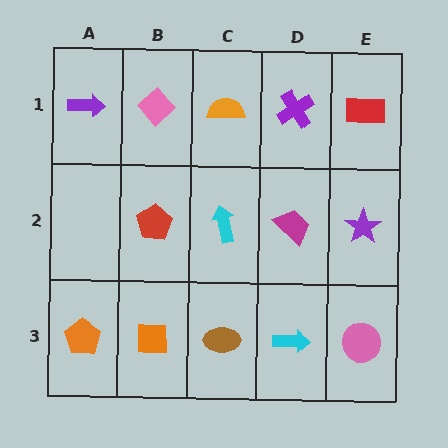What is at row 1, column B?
A pink diamond.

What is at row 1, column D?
A purple cross.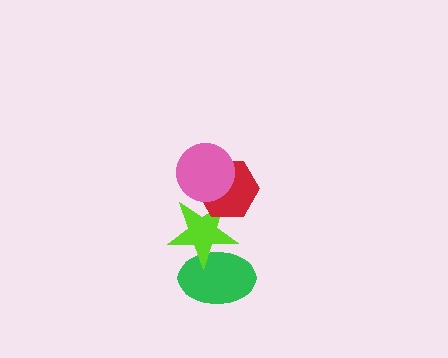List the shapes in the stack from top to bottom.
From top to bottom: the pink circle, the red hexagon, the lime star, the green ellipse.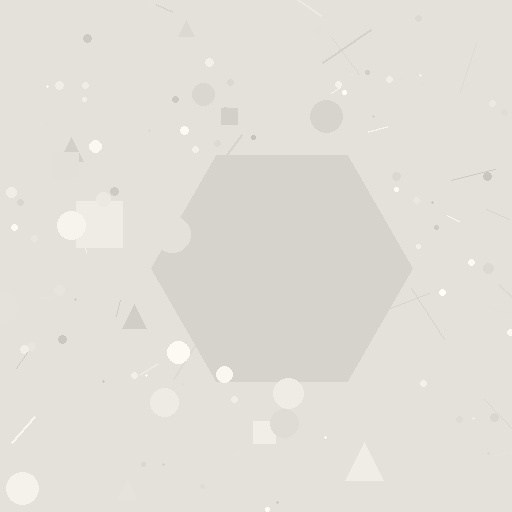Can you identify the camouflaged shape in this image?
The camouflaged shape is a hexagon.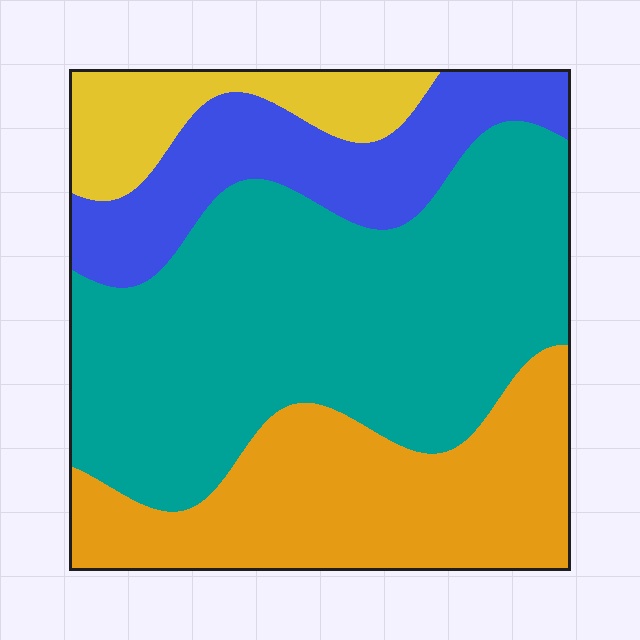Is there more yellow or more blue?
Blue.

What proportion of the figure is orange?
Orange covers roughly 25% of the figure.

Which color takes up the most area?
Teal, at roughly 45%.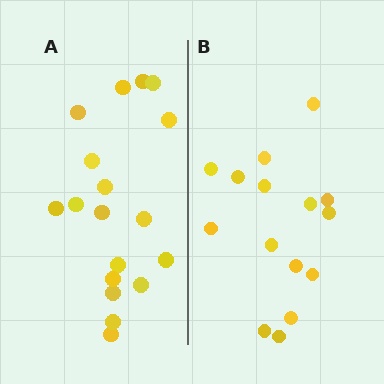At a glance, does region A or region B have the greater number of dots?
Region A (the left region) has more dots.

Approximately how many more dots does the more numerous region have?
Region A has just a few more — roughly 2 or 3 more dots than region B.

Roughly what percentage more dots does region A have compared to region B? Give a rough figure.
About 20% more.